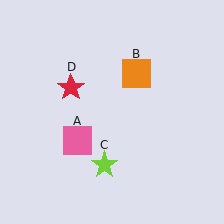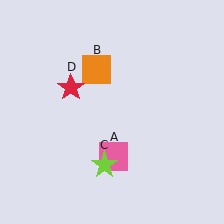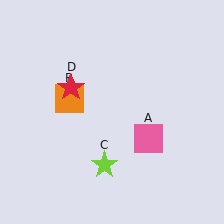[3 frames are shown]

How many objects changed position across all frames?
2 objects changed position: pink square (object A), orange square (object B).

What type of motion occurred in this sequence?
The pink square (object A), orange square (object B) rotated counterclockwise around the center of the scene.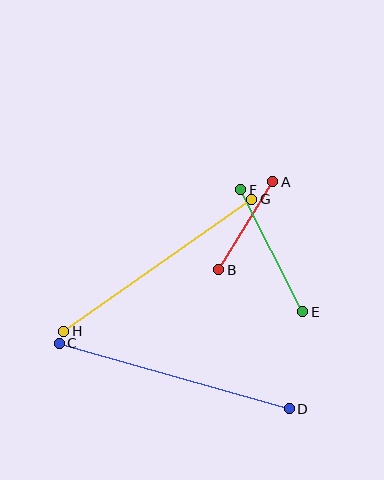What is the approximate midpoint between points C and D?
The midpoint is at approximately (174, 376) pixels.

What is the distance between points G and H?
The distance is approximately 229 pixels.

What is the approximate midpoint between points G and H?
The midpoint is at approximately (158, 265) pixels.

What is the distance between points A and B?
The distance is approximately 103 pixels.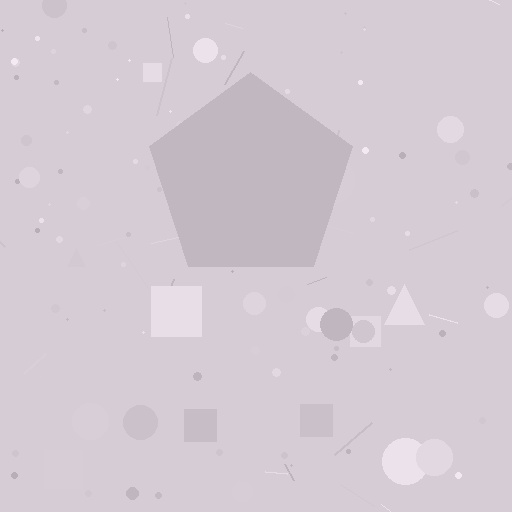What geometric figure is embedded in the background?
A pentagon is embedded in the background.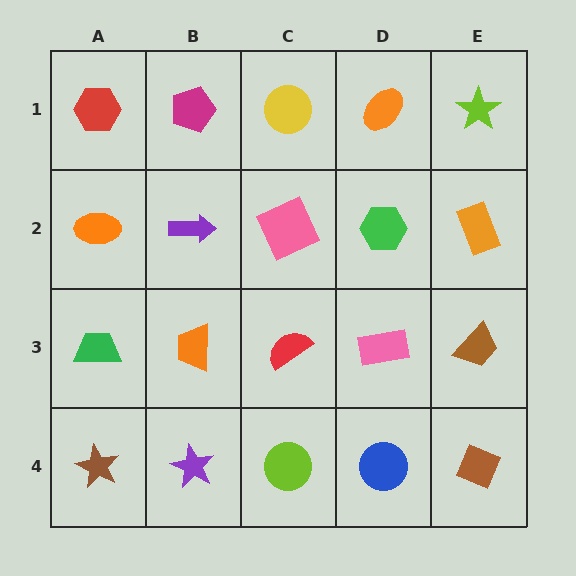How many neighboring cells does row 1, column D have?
3.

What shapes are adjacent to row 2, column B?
A magenta pentagon (row 1, column B), an orange trapezoid (row 3, column B), an orange ellipse (row 2, column A), a pink square (row 2, column C).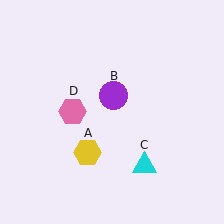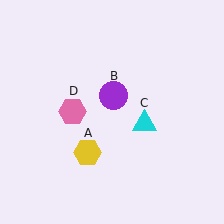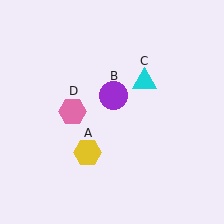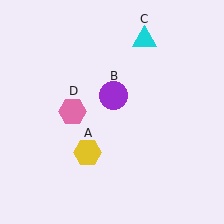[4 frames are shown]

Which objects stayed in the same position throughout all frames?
Yellow hexagon (object A) and purple circle (object B) and pink hexagon (object D) remained stationary.